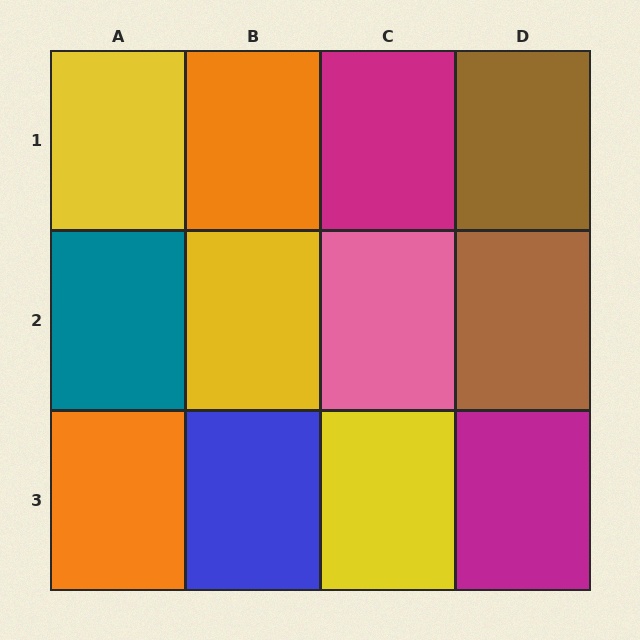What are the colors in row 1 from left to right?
Yellow, orange, magenta, brown.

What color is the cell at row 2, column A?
Teal.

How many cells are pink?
1 cell is pink.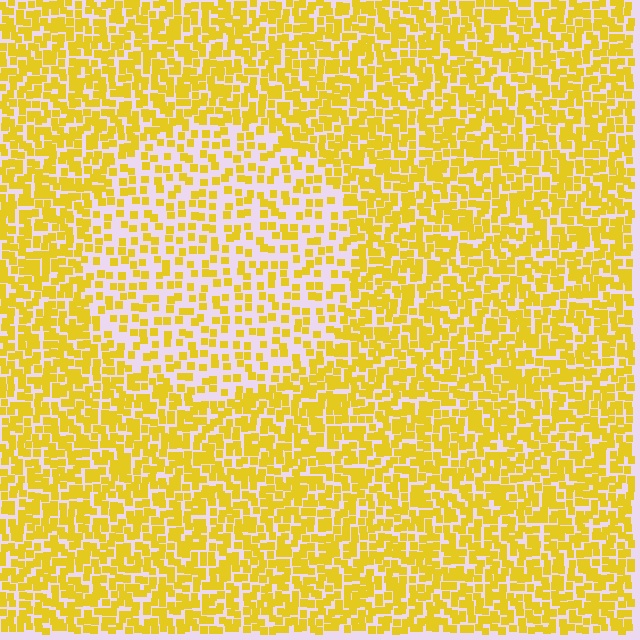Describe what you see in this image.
The image contains small yellow elements arranged at two different densities. A circle-shaped region is visible where the elements are less densely packed than the surrounding area.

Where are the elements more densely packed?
The elements are more densely packed outside the circle boundary.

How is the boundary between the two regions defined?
The boundary is defined by a change in element density (approximately 2.0x ratio). All elements are the same color, size, and shape.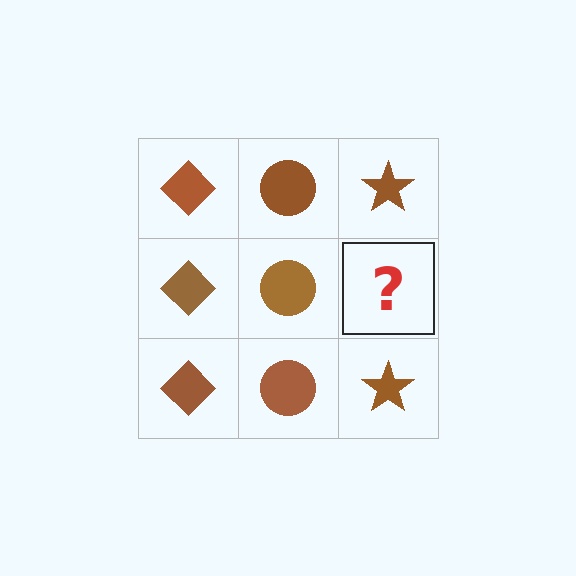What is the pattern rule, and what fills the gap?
The rule is that each column has a consistent shape. The gap should be filled with a brown star.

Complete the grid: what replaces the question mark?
The question mark should be replaced with a brown star.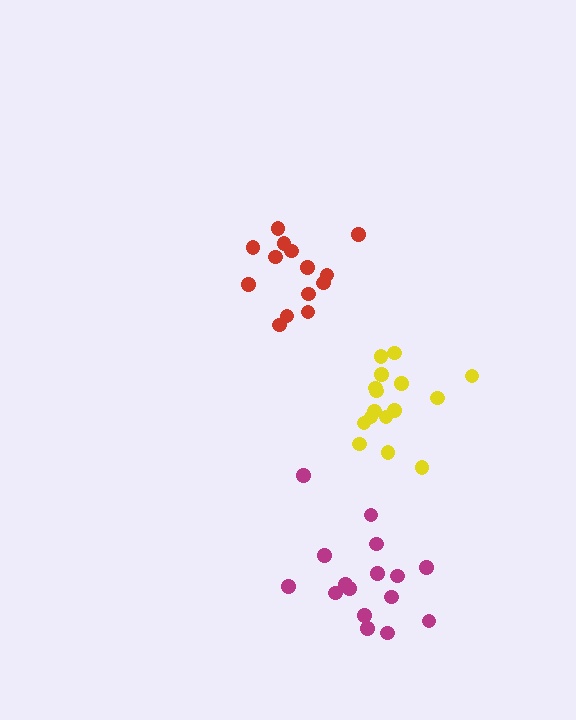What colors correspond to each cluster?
The clusters are colored: red, yellow, magenta.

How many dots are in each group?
Group 1: 14 dots, Group 2: 16 dots, Group 3: 16 dots (46 total).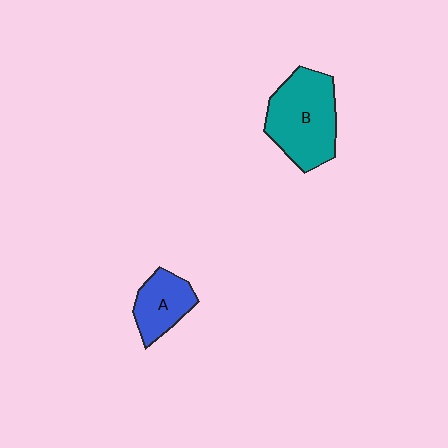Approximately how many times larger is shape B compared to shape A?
Approximately 1.8 times.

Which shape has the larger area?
Shape B (teal).